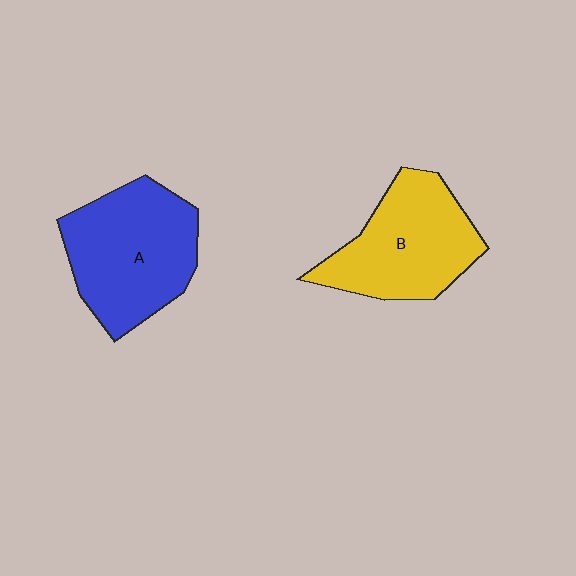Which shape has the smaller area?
Shape B (yellow).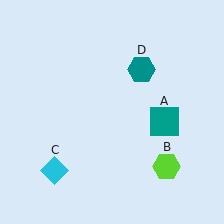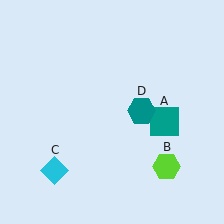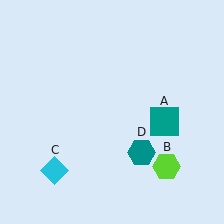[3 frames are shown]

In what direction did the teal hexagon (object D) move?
The teal hexagon (object D) moved down.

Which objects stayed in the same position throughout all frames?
Teal square (object A) and lime hexagon (object B) and cyan diamond (object C) remained stationary.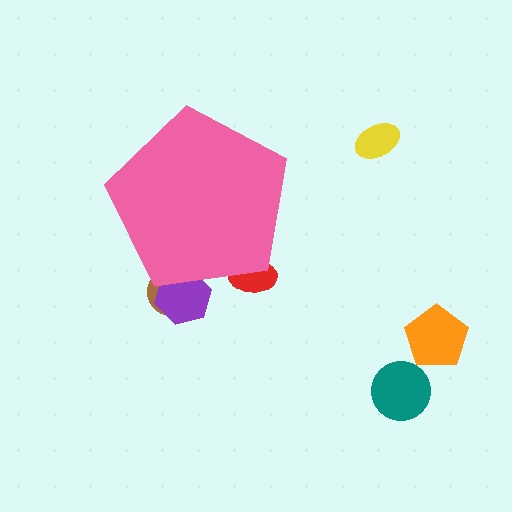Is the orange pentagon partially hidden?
No, the orange pentagon is fully visible.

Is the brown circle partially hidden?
Yes, the brown circle is partially hidden behind the pink pentagon.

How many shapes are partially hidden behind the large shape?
3 shapes are partially hidden.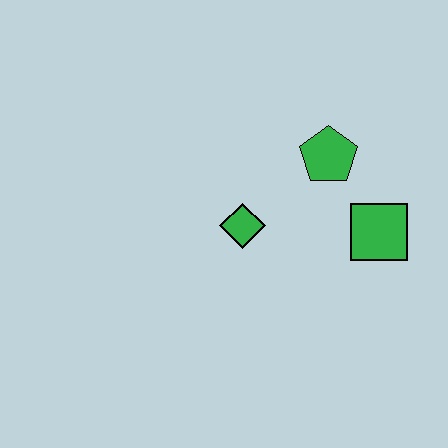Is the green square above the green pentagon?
No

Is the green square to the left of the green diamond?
No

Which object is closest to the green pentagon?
The green square is closest to the green pentagon.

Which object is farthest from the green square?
The green diamond is farthest from the green square.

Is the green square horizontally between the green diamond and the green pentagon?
No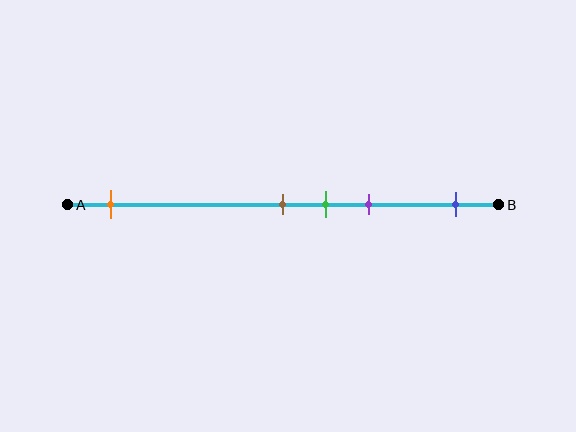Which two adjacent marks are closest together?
The brown and green marks are the closest adjacent pair.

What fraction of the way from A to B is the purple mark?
The purple mark is approximately 70% (0.7) of the way from A to B.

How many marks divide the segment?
There are 5 marks dividing the segment.